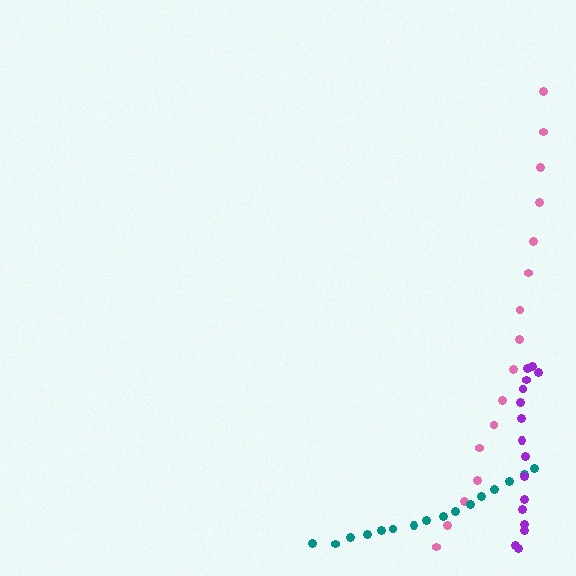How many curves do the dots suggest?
There are 3 distinct paths.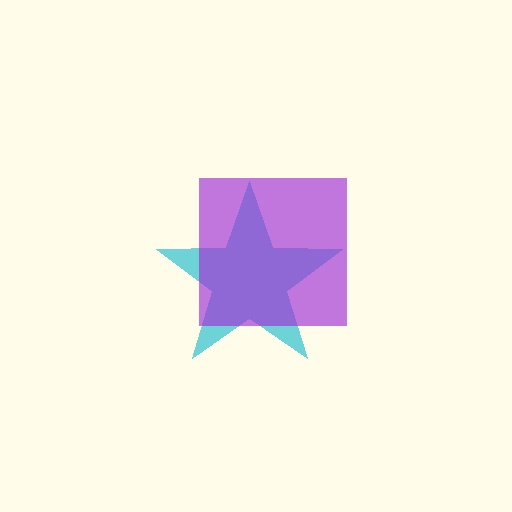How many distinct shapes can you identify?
There are 2 distinct shapes: a cyan star, a purple square.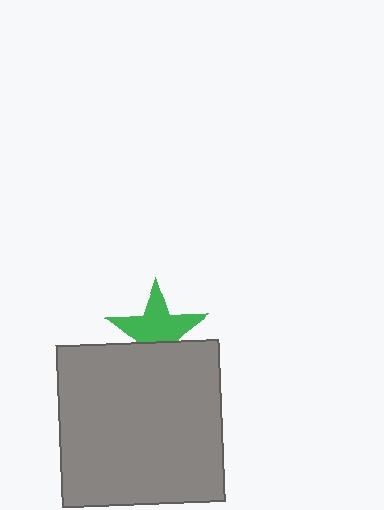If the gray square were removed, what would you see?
You would see the complete green star.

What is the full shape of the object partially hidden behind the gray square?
The partially hidden object is a green star.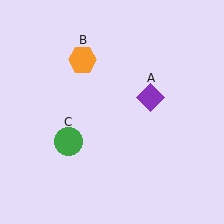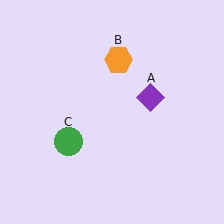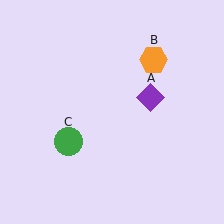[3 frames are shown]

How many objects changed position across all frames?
1 object changed position: orange hexagon (object B).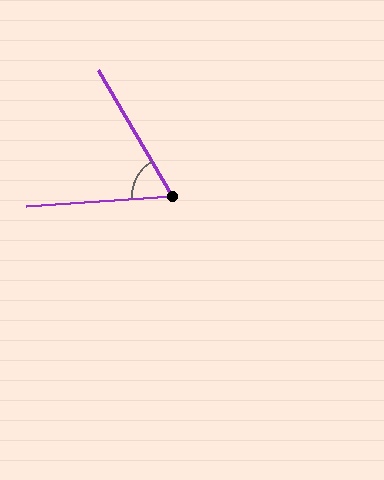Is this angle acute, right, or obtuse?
It is acute.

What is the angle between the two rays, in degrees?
Approximately 63 degrees.